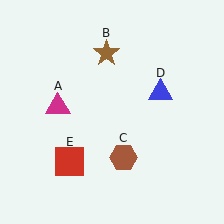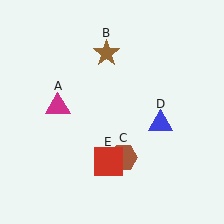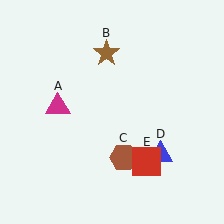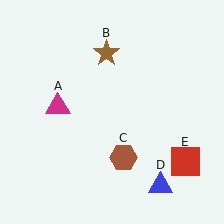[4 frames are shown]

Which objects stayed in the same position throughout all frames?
Magenta triangle (object A) and brown star (object B) and brown hexagon (object C) remained stationary.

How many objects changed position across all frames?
2 objects changed position: blue triangle (object D), red square (object E).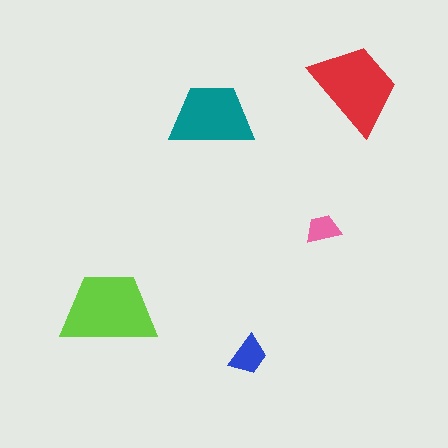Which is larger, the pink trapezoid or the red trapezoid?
The red one.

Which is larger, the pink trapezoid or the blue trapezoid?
The blue one.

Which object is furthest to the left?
The lime trapezoid is leftmost.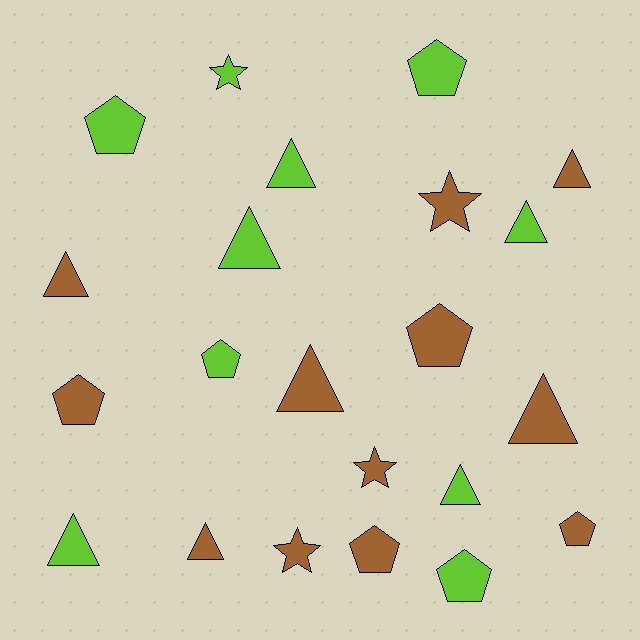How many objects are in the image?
There are 22 objects.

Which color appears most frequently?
Brown, with 12 objects.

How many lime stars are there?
There is 1 lime star.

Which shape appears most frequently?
Triangle, with 10 objects.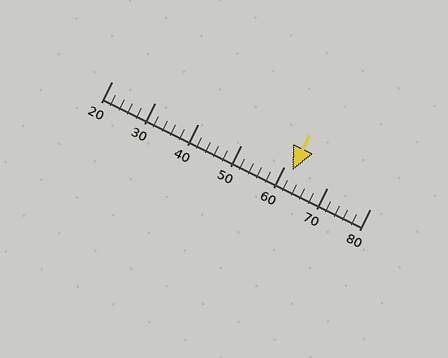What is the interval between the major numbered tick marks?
The major tick marks are spaced 10 units apart.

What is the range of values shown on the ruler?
The ruler shows values from 20 to 80.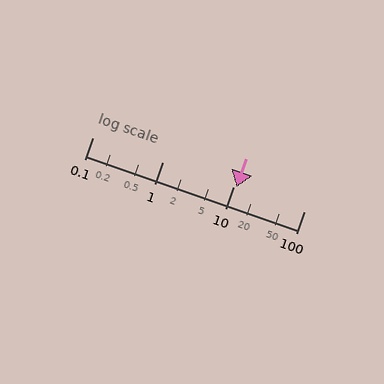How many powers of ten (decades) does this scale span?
The scale spans 3 decades, from 0.1 to 100.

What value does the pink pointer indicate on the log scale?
The pointer indicates approximately 11.